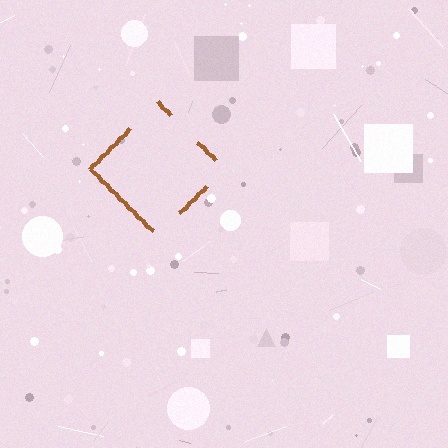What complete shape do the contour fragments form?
The contour fragments form a diamond.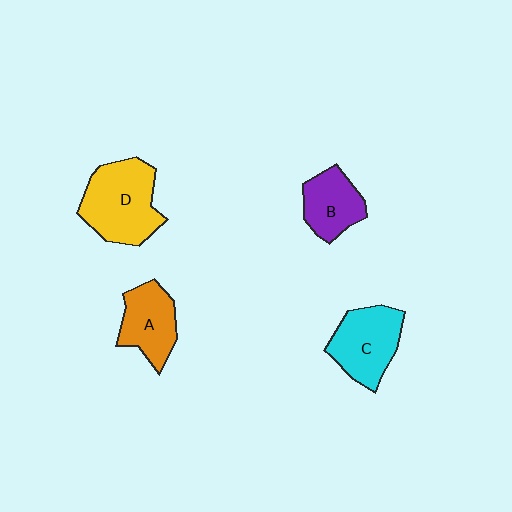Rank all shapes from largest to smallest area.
From largest to smallest: D (yellow), C (cyan), A (orange), B (purple).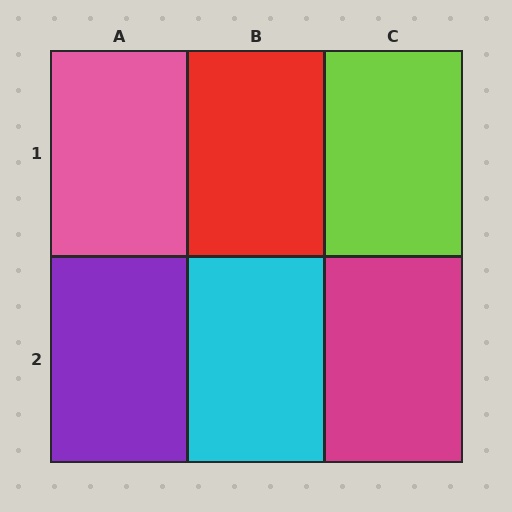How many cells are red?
1 cell is red.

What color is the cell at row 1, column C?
Lime.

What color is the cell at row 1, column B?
Red.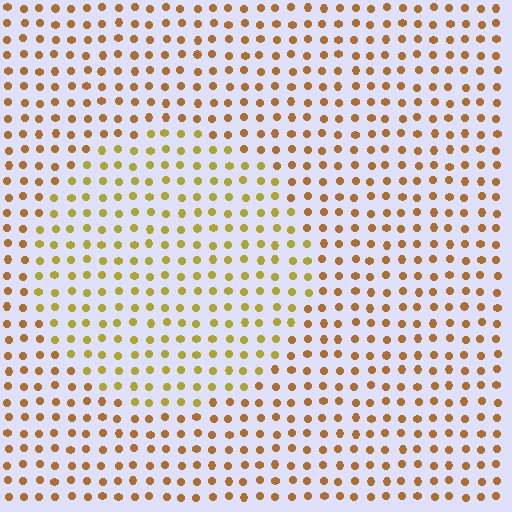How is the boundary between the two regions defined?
The boundary is defined purely by a slight shift in hue (about 26 degrees). Spacing, size, and orientation are identical on both sides.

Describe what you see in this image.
The image is filled with small brown elements in a uniform arrangement. A circle-shaped region is visible where the elements are tinted to a slightly different hue, forming a subtle color boundary.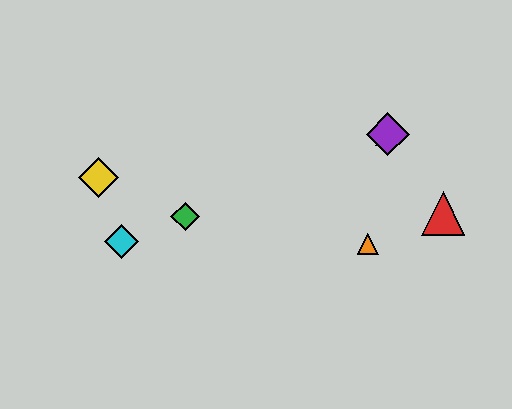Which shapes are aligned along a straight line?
The blue triangle, the green diamond, the purple diamond, the cyan diamond are aligned along a straight line.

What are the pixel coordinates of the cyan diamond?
The cyan diamond is at (122, 242).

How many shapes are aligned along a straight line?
4 shapes (the blue triangle, the green diamond, the purple diamond, the cyan diamond) are aligned along a straight line.